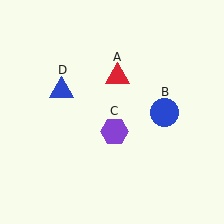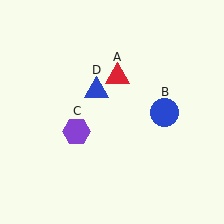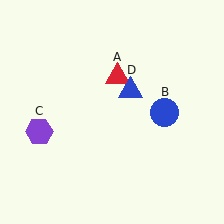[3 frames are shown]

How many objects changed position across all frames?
2 objects changed position: purple hexagon (object C), blue triangle (object D).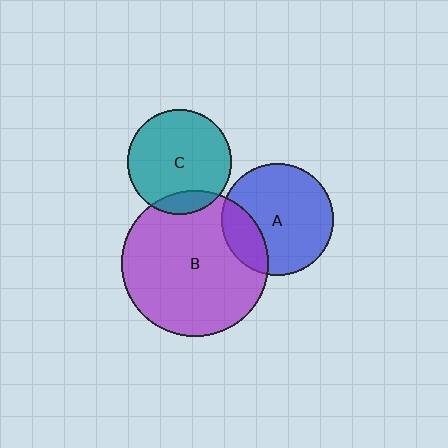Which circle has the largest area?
Circle B (purple).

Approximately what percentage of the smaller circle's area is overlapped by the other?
Approximately 20%.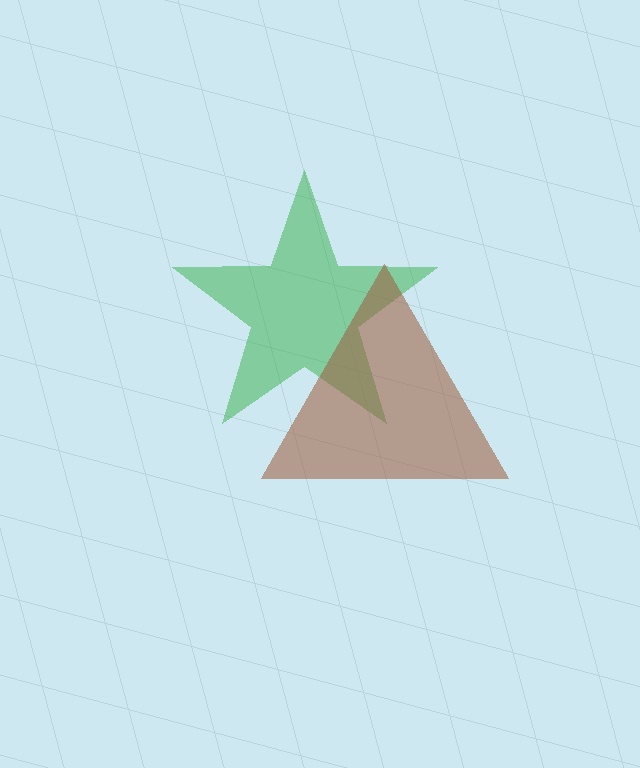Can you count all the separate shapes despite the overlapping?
Yes, there are 2 separate shapes.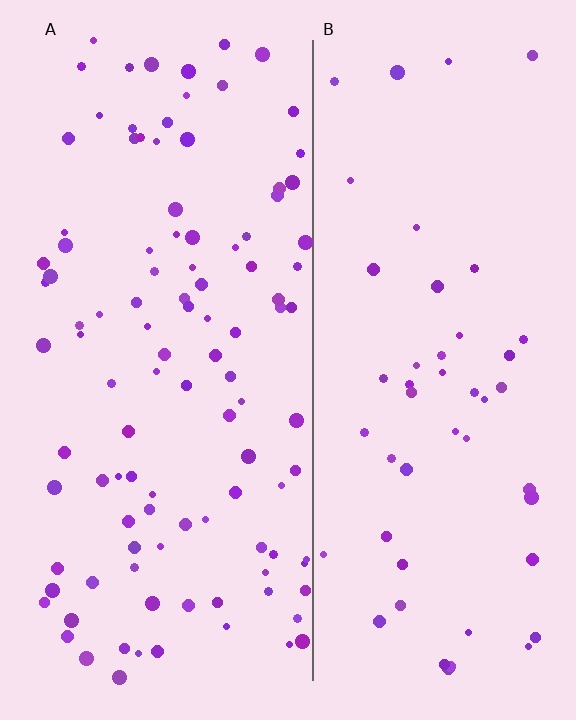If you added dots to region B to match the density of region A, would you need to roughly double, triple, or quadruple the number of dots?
Approximately double.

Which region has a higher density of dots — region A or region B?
A (the left).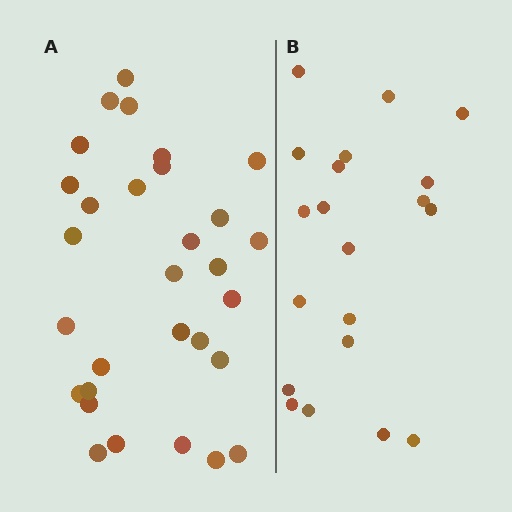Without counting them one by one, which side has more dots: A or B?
Region A (the left region) has more dots.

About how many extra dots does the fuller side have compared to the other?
Region A has roughly 10 or so more dots than region B.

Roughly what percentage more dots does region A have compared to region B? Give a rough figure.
About 50% more.